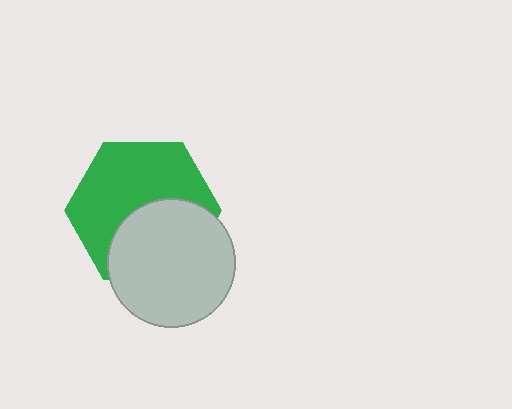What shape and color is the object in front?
The object in front is a light gray circle.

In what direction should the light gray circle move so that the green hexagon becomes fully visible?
The light gray circle should move down. That is the shortest direction to clear the overlap and leave the green hexagon fully visible.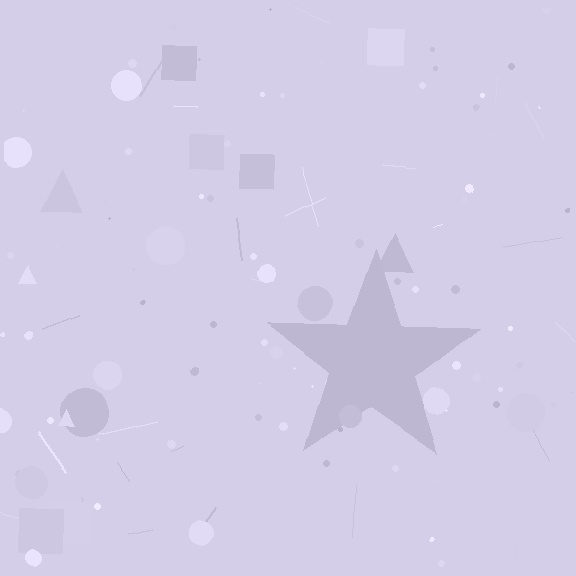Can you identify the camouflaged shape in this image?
The camouflaged shape is a star.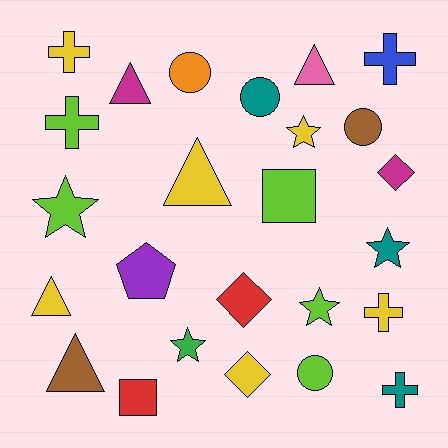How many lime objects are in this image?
There are 5 lime objects.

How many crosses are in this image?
There are 5 crosses.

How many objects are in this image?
There are 25 objects.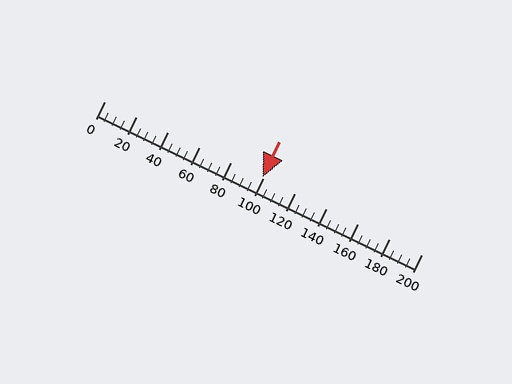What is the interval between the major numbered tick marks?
The major tick marks are spaced 20 units apart.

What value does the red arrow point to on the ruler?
The red arrow points to approximately 100.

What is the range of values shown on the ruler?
The ruler shows values from 0 to 200.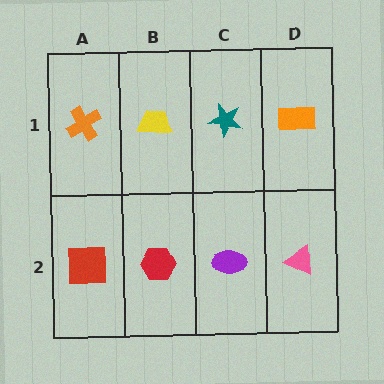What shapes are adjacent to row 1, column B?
A red hexagon (row 2, column B), an orange cross (row 1, column A), a teal star (row 1, column C).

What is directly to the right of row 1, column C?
An orange rectangle.